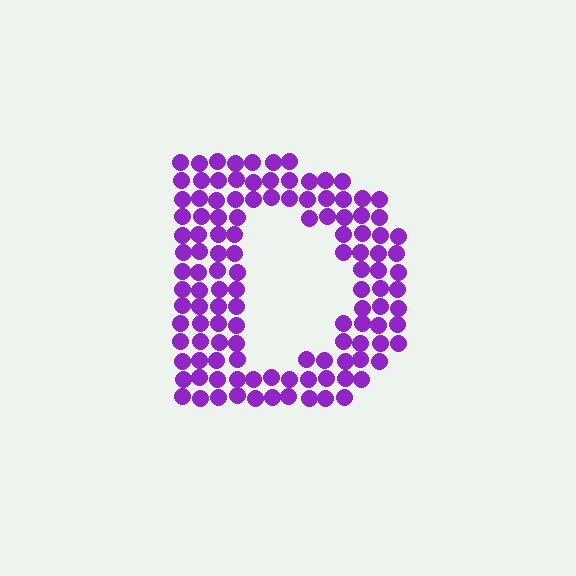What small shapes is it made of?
It is made of small circles.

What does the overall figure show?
The overall figure shows the letter D.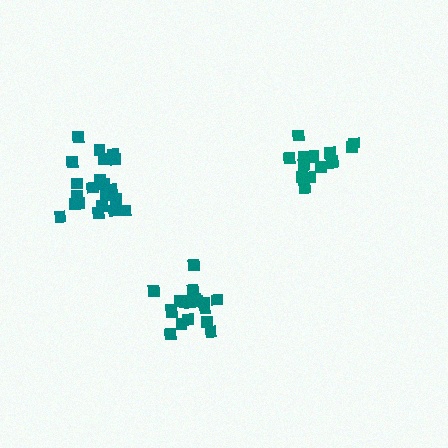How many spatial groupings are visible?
There are 3 spatial groupings.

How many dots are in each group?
Group 1: 20 dots, Group 2: 15 dots, Group 3: 21 dots (56 total).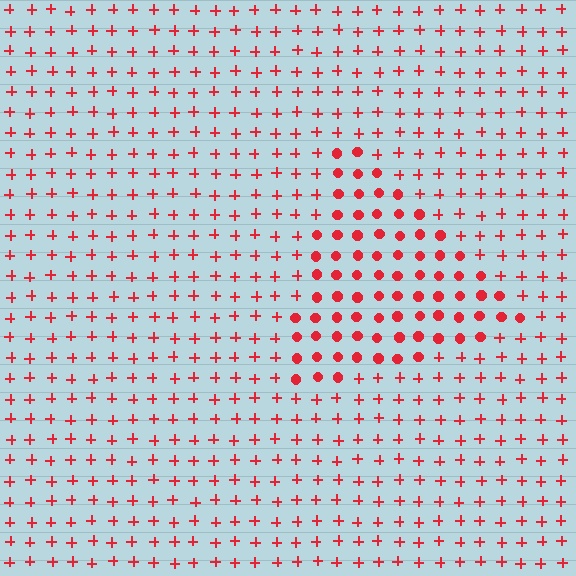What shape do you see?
I see a triangle.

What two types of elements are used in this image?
The image uses circles inside the triangle region and plus signs outside it.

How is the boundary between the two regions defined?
The boundary is defined by a change in element shape: circles inside vs. plus signs outside. All elements share the same color and spacing.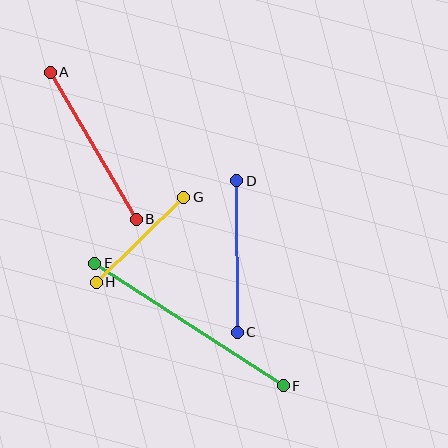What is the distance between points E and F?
The distance is approximately 225 pixels.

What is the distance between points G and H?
The distance is approximately 122 pixels.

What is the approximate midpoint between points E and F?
The midpoint is at approximately (189, 324) pixels.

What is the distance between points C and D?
The distance is approximately 152 pixels.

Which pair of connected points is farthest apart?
Points E and F are farthest apart.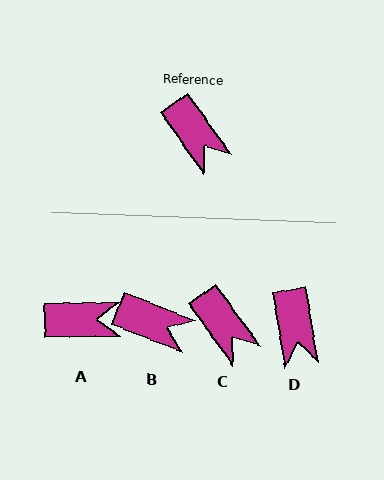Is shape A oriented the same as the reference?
No, it is off by about 55 degrees.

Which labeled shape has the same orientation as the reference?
C.